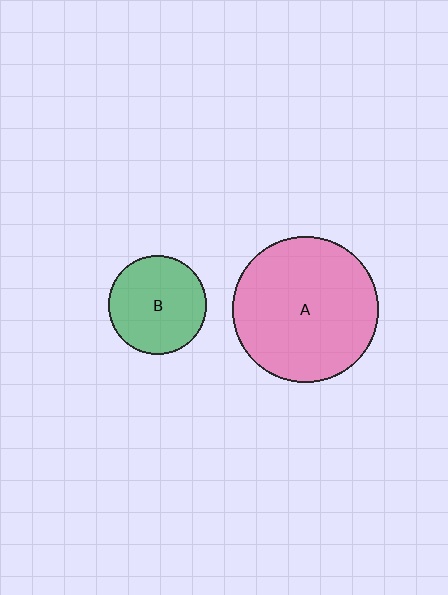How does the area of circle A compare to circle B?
Approximately 2.2 times.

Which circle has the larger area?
Circle A (pink).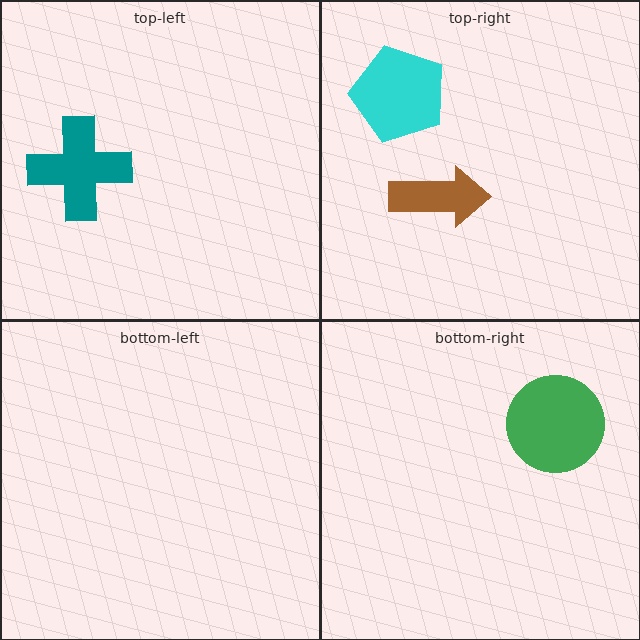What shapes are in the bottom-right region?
The green circle.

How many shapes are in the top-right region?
2.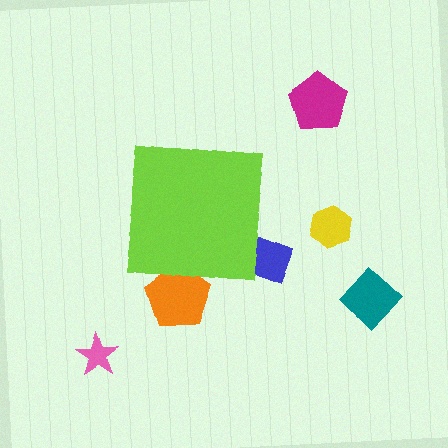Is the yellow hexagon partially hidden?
No, the yellow hexagon is fully visible.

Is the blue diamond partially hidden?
Yes, the blue diamond is partially hidden behind the lime square.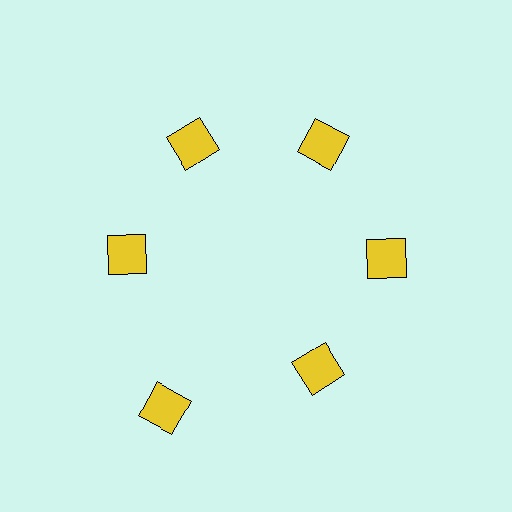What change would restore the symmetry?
The symmetry would be restored by moving it inward, back onto the ring so that all 6 squares sit at equal angles and equal distance from the center.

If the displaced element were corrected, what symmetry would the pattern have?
It would have 6-fold rotational symmetry — the pattern would map onto itself every 60 degrees.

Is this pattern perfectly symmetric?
No. The 6 yellow squares are arranged in a ring, but one element near the 7 o'clock position is pushed outward from the center, breaking the 6-fold rotational symmetry.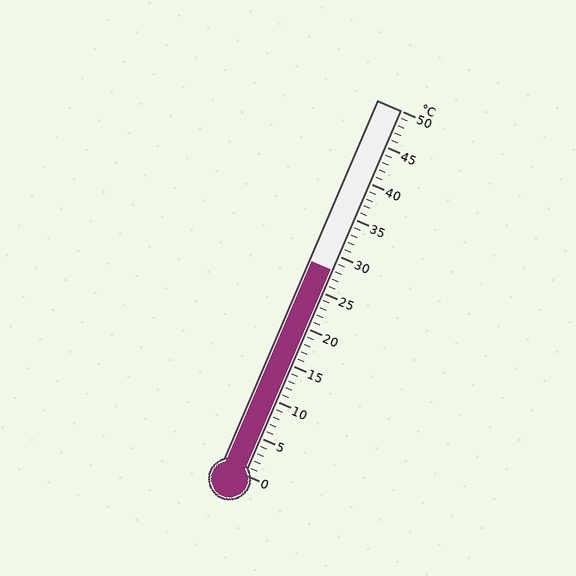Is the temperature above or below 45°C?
The temperature is below 45°C.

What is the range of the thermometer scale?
The thermometer scale ranges from 0°C to 50°C.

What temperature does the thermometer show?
The thermometer shows approximately 28°C.